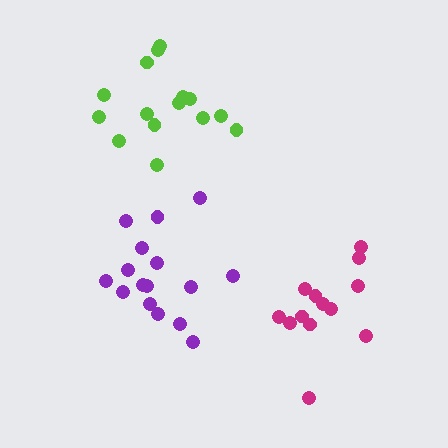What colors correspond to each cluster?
The clusters are colored: purple, magenta, lime.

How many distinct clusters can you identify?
There are 3 distinct clusters.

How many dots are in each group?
Group 1: 16 dots, Group 2: 13 dots, Group 3: 15 dots (44 total).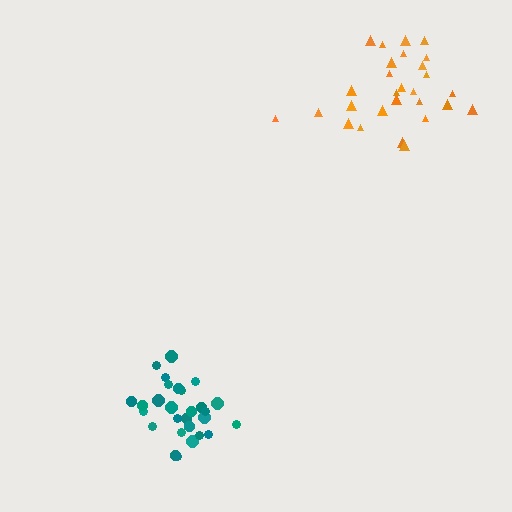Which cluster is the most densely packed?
Teal.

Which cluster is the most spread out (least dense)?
Orange.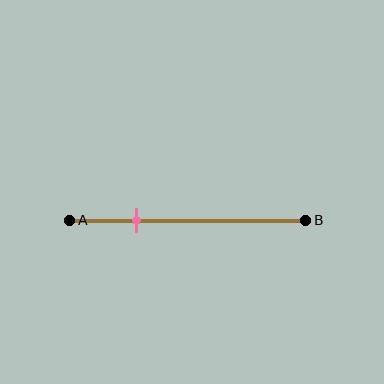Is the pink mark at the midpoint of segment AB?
No, the mark is at about 30% from A, not at the 50% midpoint.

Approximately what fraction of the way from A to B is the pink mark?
The pink mark is approximately 30% of the way from A to B.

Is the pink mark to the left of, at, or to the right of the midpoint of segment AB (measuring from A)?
The pink mark is to the left of the midpoint of segment AB.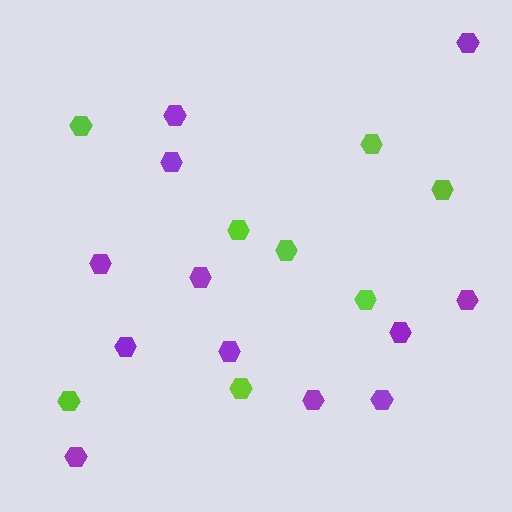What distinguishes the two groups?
There are 2 groups: one group of lime hexagons (8) and one group of purple hexagons (12).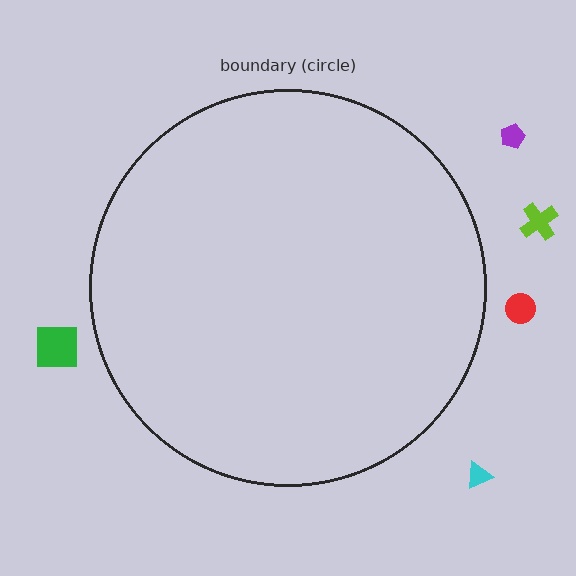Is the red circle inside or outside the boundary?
Outside.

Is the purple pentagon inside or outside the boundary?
Outside.